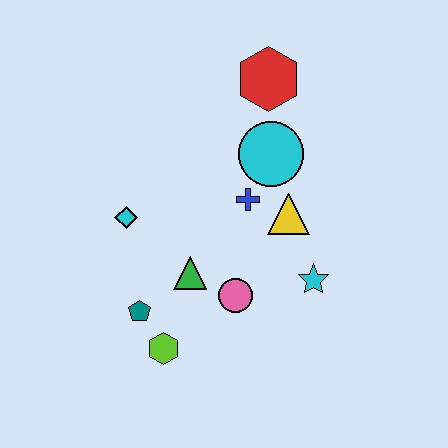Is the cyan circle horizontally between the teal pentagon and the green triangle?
No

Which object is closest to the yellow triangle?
The blue cross is closest to the yellow triangle.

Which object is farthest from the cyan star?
The red hexagon is farthest from the cyan star.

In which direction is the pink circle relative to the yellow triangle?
The pink circle is below the yellow triangle.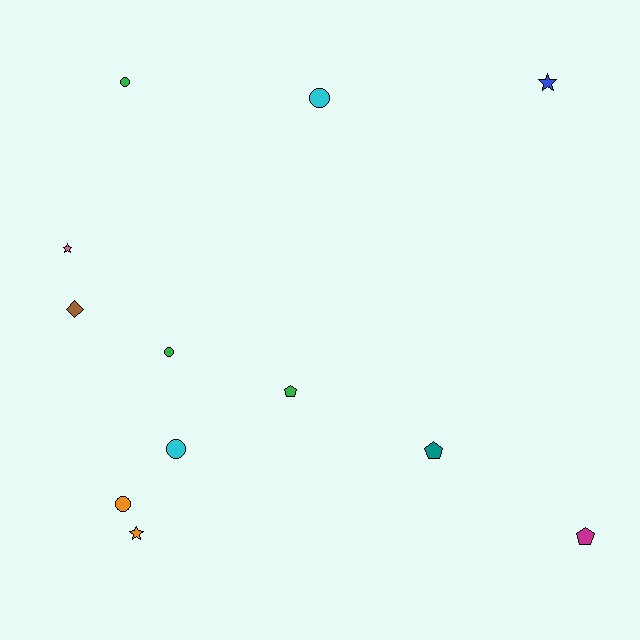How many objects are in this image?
There are 12 objects.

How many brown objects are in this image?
There is 1 brown object.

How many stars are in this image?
There are 3 stars.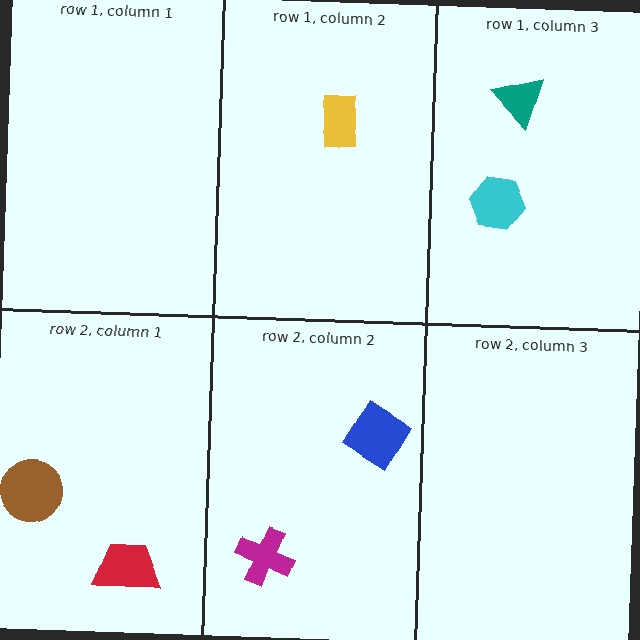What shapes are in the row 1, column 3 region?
The cyan hexagon, the teal triangle.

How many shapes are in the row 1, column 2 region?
1.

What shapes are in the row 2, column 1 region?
The brown circle, the red trapezoid.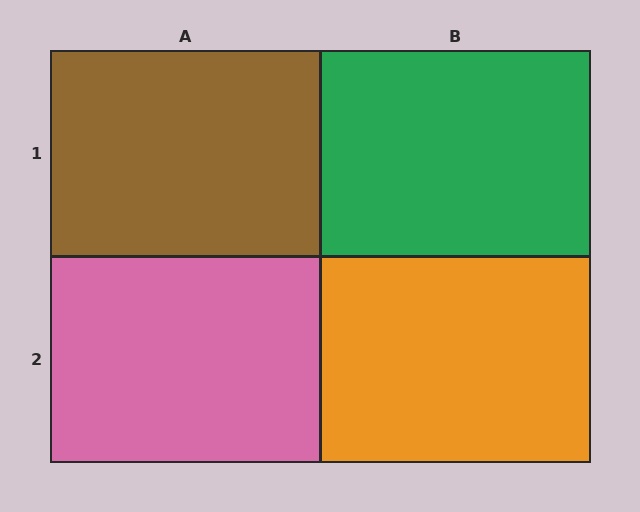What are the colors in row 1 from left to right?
Brown, green.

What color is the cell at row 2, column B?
Orange.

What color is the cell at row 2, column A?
Pink.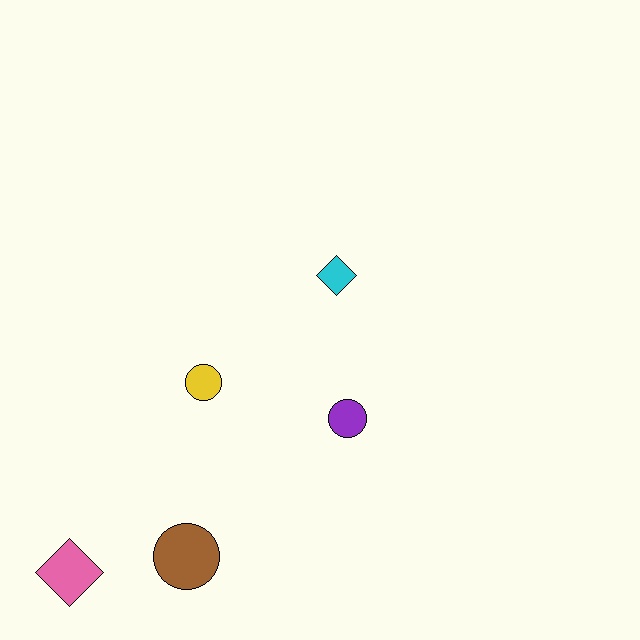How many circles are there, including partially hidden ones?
There are 3 circles.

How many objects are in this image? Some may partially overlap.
There are 5 objects.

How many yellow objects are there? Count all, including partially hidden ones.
There is 1 yellow object.